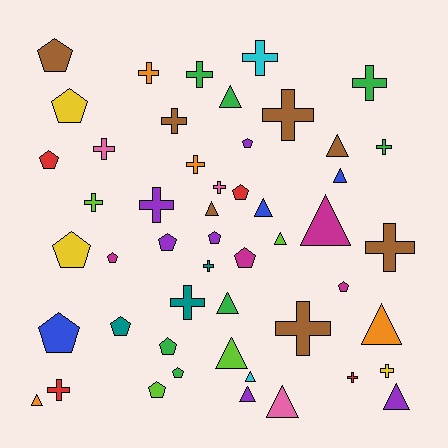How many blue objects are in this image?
There are 3 blue objects.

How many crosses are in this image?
There are 19 crosses.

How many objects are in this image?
There are 50 objects.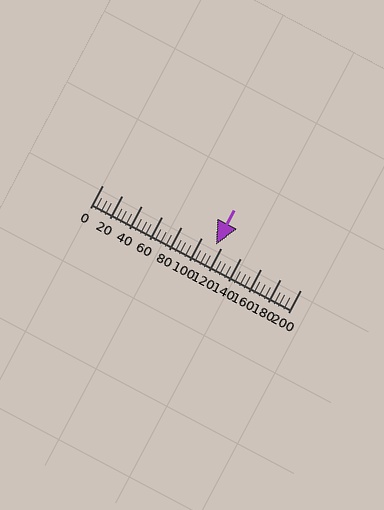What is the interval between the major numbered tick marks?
The major tick marks are spaced 20 units apart.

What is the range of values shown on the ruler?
The ruler shows values from 0 to 200.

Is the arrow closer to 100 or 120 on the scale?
The arrow is closer to 120.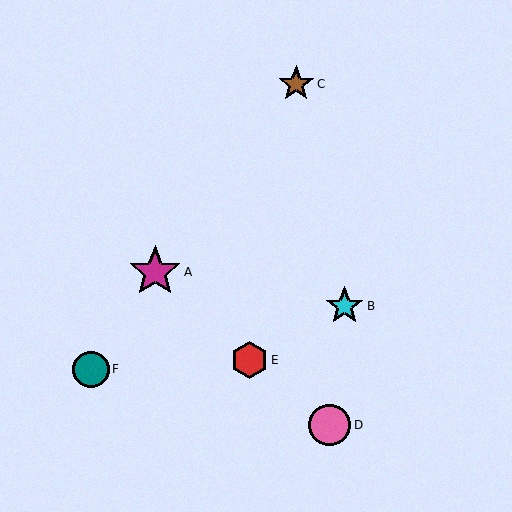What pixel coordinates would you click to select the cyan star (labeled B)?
Click at (345, 306) to select the cyan star B.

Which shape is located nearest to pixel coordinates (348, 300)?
The cyan star (labeled B) at (345, 306) is nearest to that location.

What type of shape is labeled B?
Shape B is a cyan star.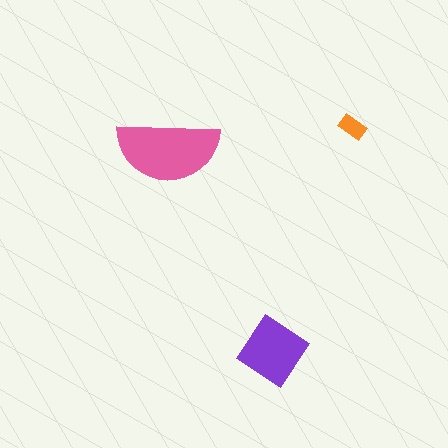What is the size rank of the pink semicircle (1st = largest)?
1st.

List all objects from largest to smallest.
The pink semicircle, the purple diamond, the orange rectangle.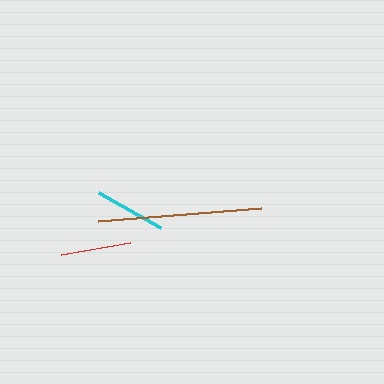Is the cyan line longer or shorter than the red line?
The cyan line is longer than the red line.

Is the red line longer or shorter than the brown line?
The brown line is longer than the red line.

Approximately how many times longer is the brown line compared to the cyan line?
The brown line is approximately 2.3 times the length of the cyan line.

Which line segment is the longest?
The brown line is the longest at approximately 163 pixels.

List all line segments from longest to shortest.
From longest to shortest: brown, cyan, red.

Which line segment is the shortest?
The red line is the shortest at approximately 70 pixels.